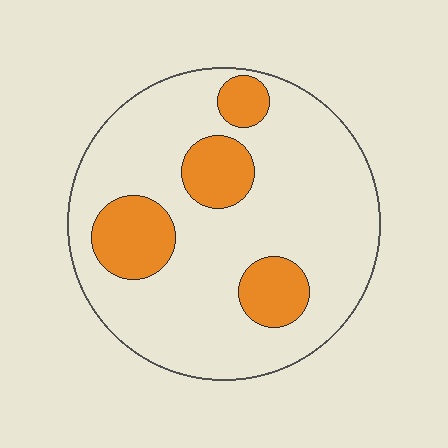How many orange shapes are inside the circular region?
4.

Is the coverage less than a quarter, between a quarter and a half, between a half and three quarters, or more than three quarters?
Less than a quarter.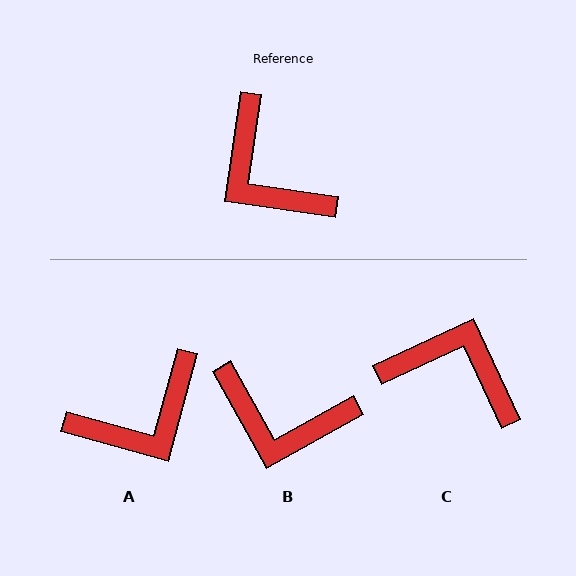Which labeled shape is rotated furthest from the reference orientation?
C, about 147 degrees away.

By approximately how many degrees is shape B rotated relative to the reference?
Approximately 37 degrees counter-clockwise.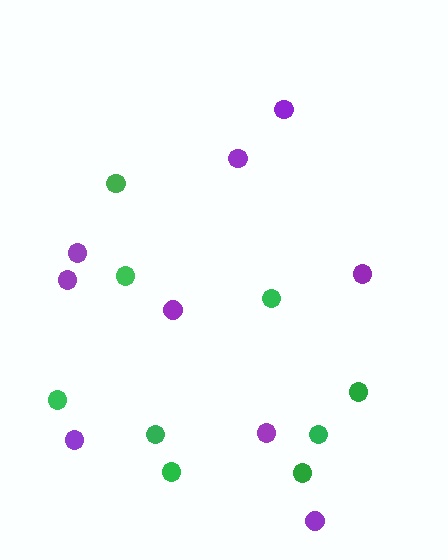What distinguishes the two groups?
There are 2 groups: one group of purple circles (9) and one group of green circles (9).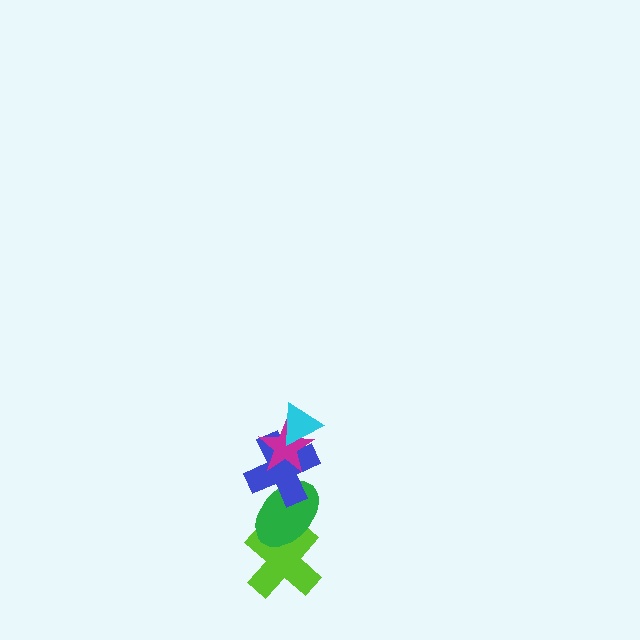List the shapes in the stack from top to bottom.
From top to bottom: the cyan triangle, the magenta star, the blue cross, the green ellipse, the lime cross.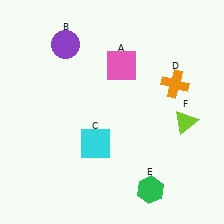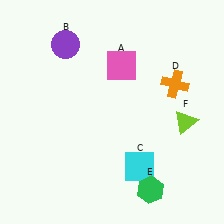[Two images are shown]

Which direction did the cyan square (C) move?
The cyan square (C) moved right.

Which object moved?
The cyan square (C) moved right.